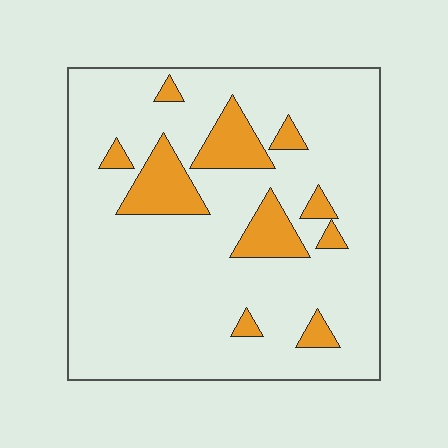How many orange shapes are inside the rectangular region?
10.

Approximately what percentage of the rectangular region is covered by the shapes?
Approximately 15%.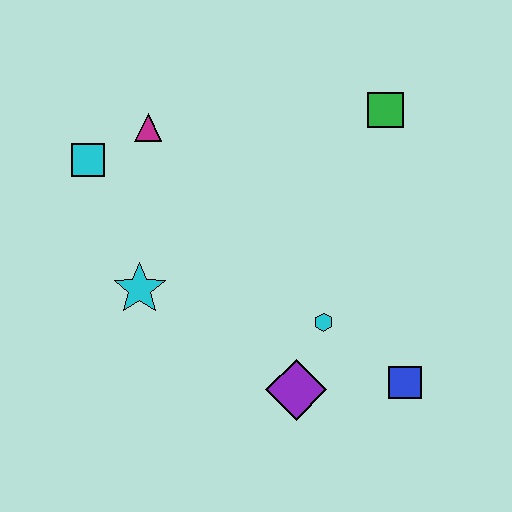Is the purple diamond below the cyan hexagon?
Yes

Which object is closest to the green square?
The cyan hexagon is closest to the green square.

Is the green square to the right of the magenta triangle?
Yes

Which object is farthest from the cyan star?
The green square is farthest from the cyan star.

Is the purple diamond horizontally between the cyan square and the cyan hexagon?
Yes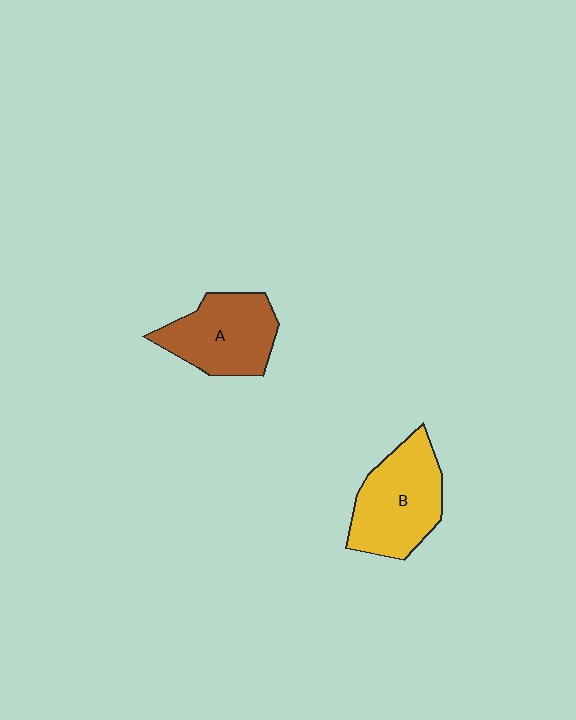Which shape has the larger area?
Shape B (yellow).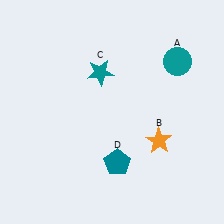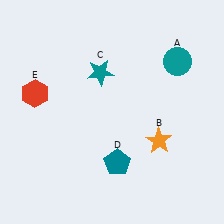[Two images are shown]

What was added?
A red hexagon (E) was added in Image 2.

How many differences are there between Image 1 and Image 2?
There is 1 difference between the two images.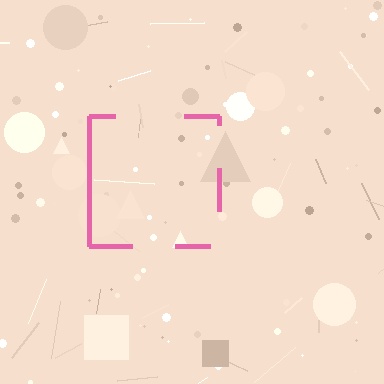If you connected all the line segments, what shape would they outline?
They would outline a square.